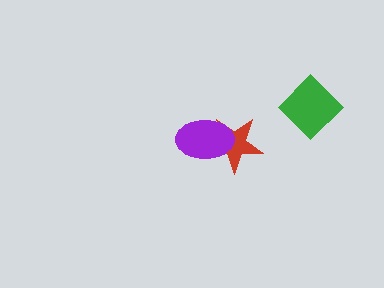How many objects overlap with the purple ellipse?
1 object overlaps with the purple ellipse.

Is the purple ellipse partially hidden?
No, no other shape covers it.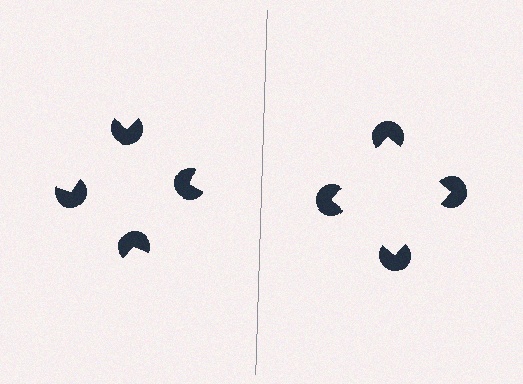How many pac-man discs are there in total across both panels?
8 — 4 on each side.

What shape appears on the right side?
An illusory square.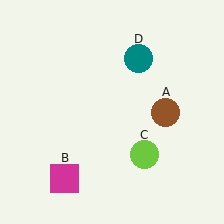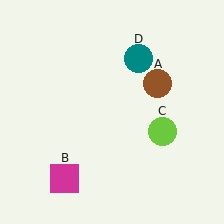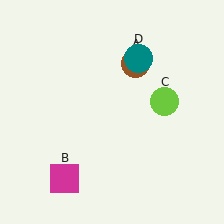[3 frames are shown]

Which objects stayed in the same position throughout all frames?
Magenta square (object B) and teal circle (object D) remained stationary.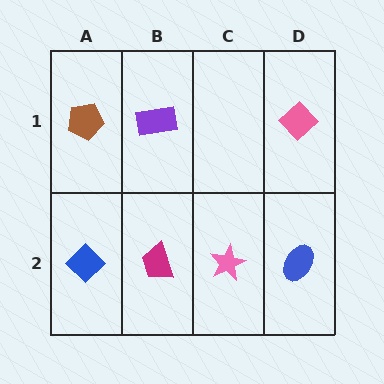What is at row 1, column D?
A pink diamond.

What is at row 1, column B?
A purple rectangle.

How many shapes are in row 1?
3 shapes.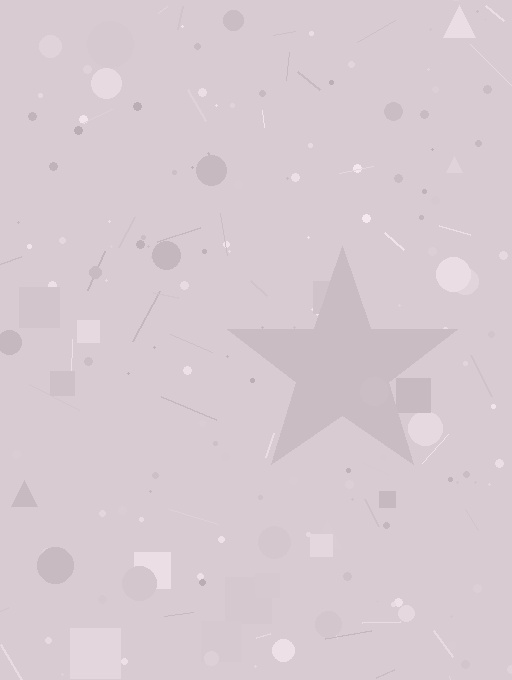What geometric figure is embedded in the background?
A star is embedded in the background.